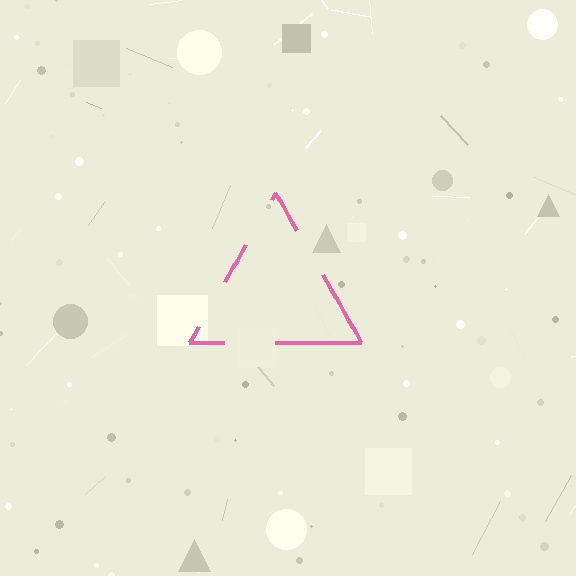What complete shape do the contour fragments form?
The contour fragments form a triangle.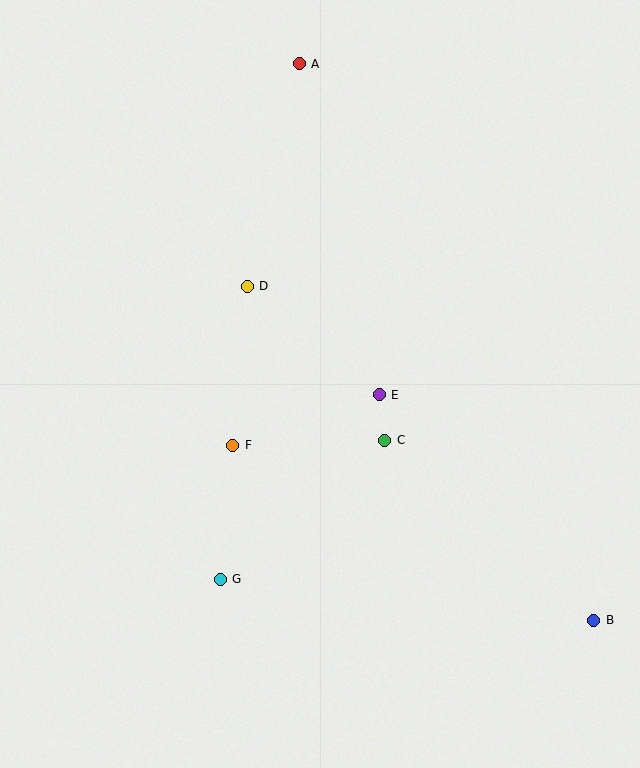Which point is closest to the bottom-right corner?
Point B is closest to the bottom-right corner.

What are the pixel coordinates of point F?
Point F is at (233, 445).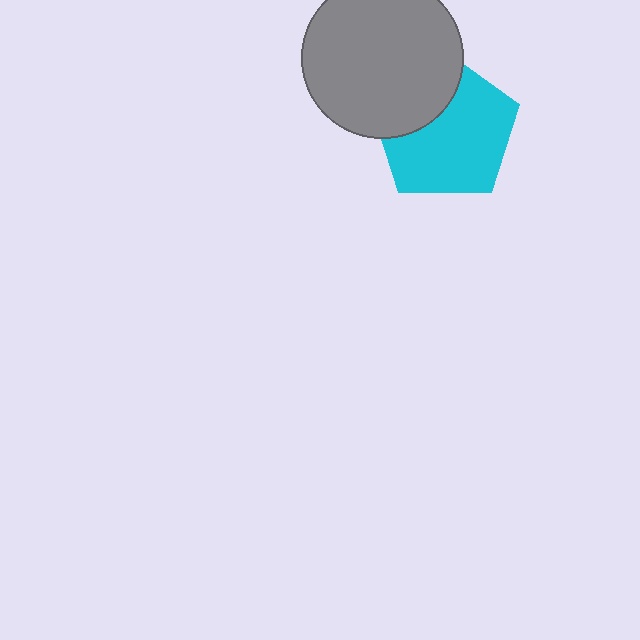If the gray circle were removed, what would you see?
You would see the complete cyan pentagon.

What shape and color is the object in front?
The object in front is a gray circle.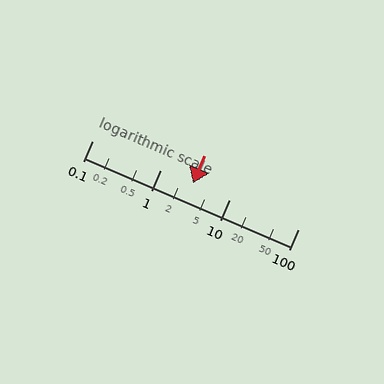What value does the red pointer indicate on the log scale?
The pointer indicates approximately 2.9.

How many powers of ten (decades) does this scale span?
The scale spans 3 decades, from 0.1 to 100.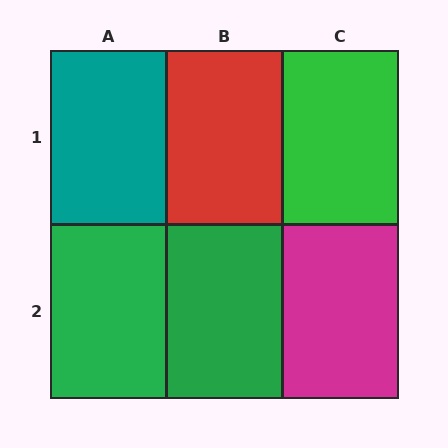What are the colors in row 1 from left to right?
Teal, red, green.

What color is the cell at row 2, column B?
Green.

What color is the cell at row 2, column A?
Green.